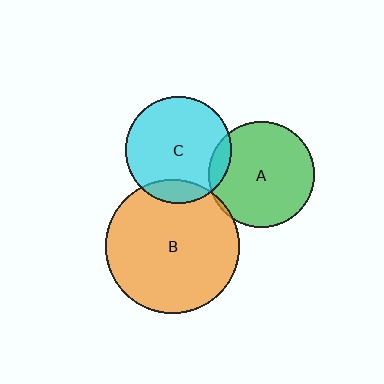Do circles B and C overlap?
Yes.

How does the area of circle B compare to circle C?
Approximately 1.6 times.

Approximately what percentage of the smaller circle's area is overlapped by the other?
Approximately 15%.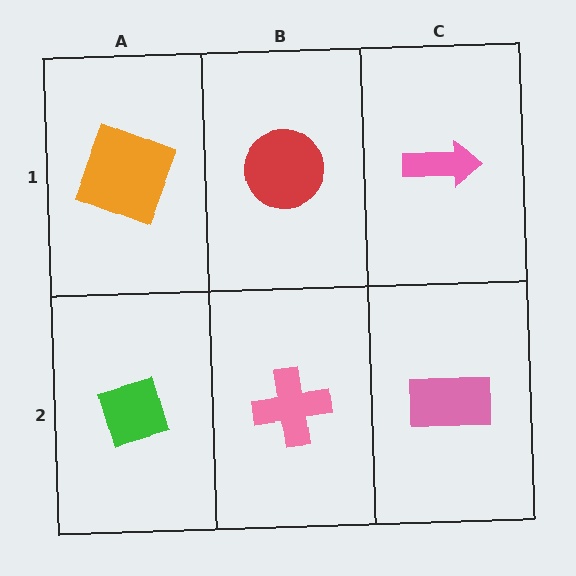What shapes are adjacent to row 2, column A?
An orange square (row 1, column A), a pink cross (row 2, column B).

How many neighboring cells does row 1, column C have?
2.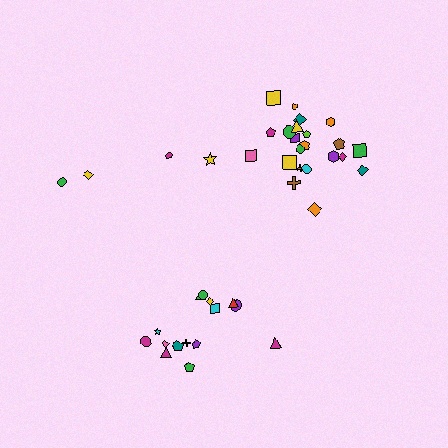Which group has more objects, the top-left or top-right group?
The top-right group.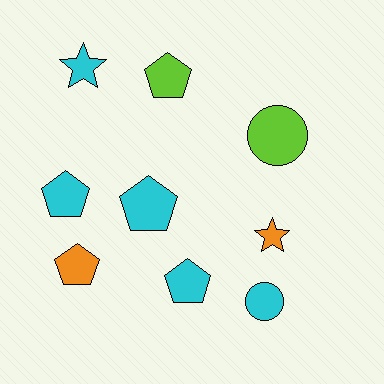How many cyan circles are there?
There is 1 cyan circle.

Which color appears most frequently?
Cyan, with 5 objects.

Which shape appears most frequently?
Pentagon, with 5 objects.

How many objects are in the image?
There are 9 objects.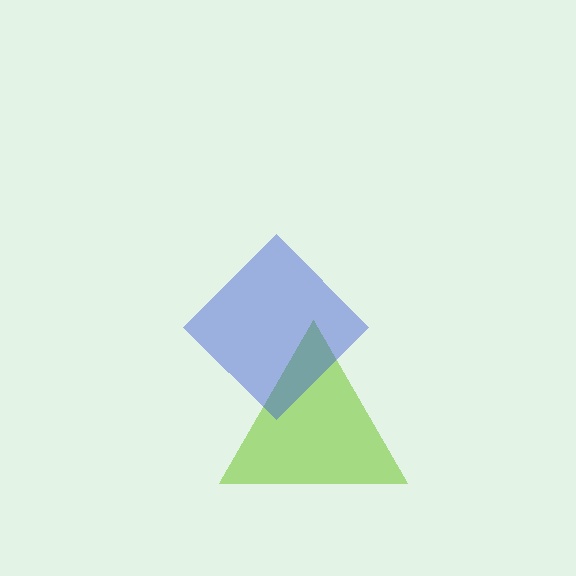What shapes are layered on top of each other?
The layered shapes are: a lime triangle, a blue diamond.